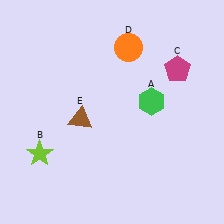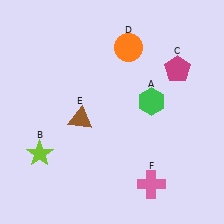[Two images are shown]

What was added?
A pink cross (F) was added in Image 2.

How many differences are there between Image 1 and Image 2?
There is 1 difference between the two images.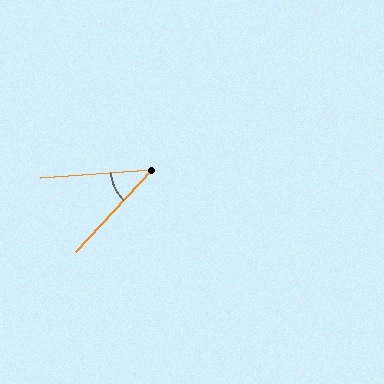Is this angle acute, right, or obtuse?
It is acute.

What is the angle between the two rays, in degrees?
Approximately 43 degrees.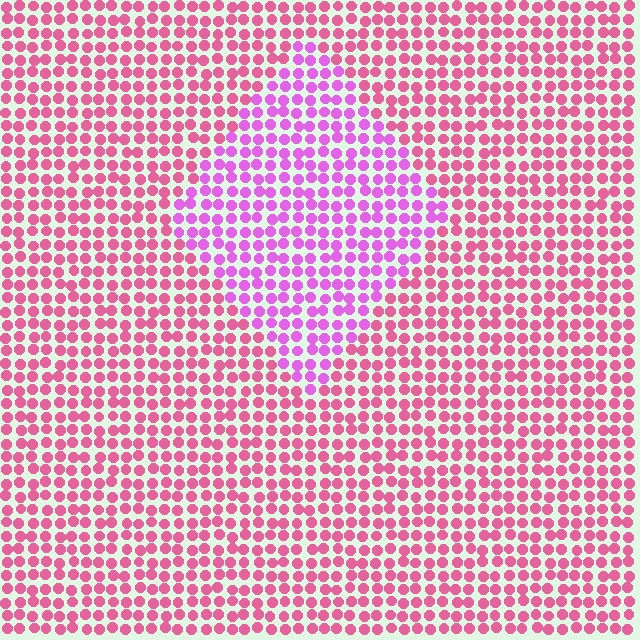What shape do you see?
I see a diamond.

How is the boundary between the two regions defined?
The boundary is defined purely by a slight shift in hue (about 35 degrees). Spacing, size, and orientation are identical on both sides.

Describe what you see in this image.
The image is filled with small pink elements in a uniform arrangement. A diamond-shaped region is visible where the elements are tinted to a slightly different hue, forming a subtle color boundary.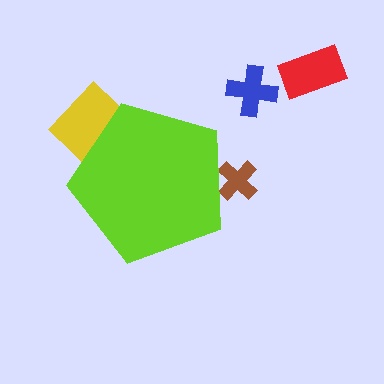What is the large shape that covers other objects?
A lime pentagon.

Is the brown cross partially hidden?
Yes, the brown cross is partially hidden behind the lime pentagon.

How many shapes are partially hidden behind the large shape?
2 shapes are partially hidden.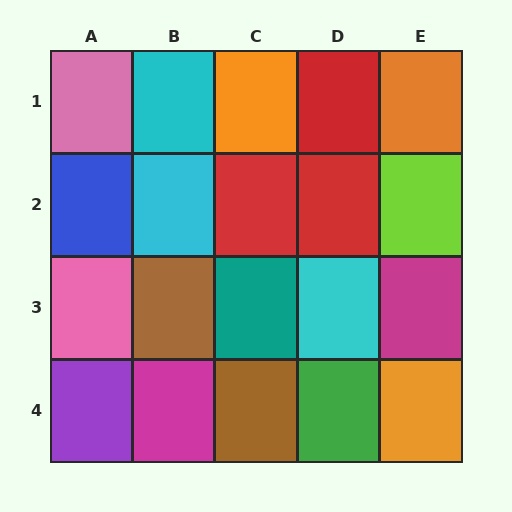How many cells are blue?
1 cell is blue.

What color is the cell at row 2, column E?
Lime.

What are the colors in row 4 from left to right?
Purple, magenta, brown, green, orange.